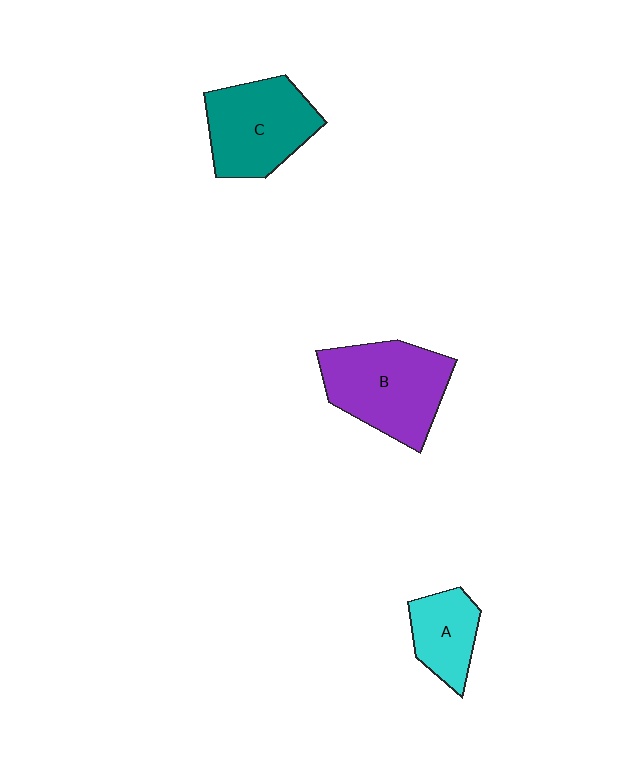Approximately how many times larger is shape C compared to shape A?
Approximately 1.7 times.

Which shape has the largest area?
Shape B (purple).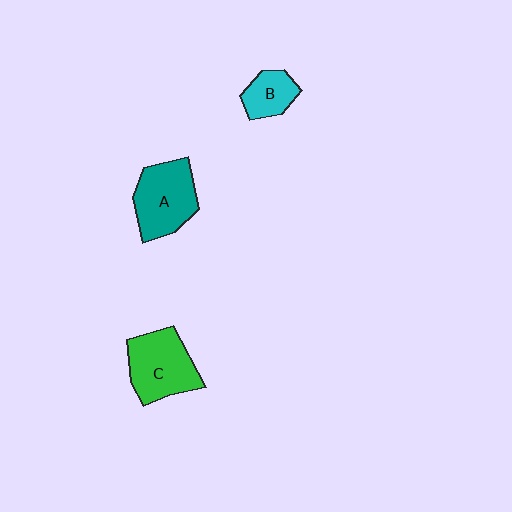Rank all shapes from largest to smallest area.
From largest to smallest: C (green), A (teal), B (cyan).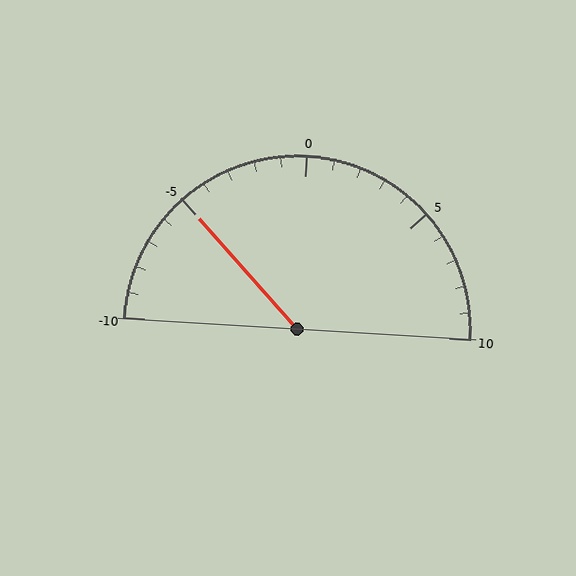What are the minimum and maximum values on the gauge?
The gauge ranges from -10 to 10.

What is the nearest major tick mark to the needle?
The nearest major tick mark is -5.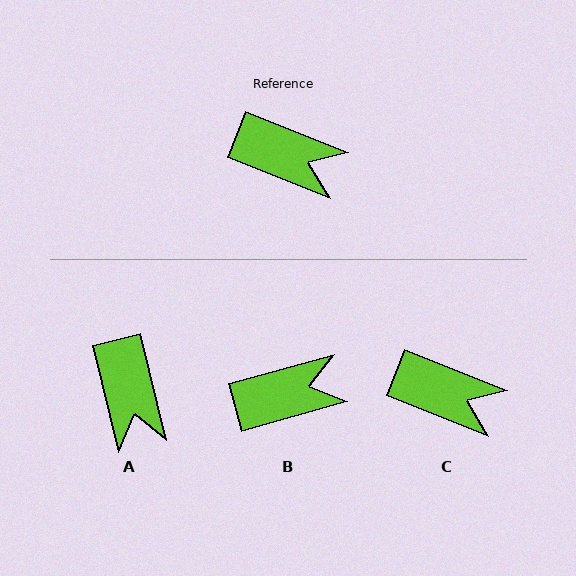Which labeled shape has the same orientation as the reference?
C.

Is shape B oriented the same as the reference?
No, it is off by about 37 degrees.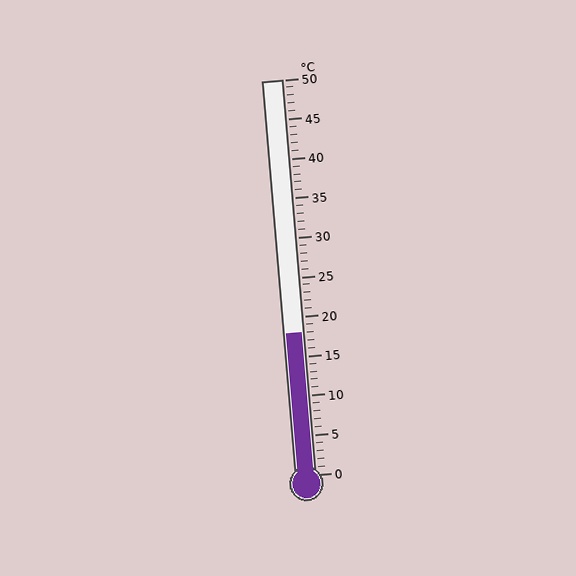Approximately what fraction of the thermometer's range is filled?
The thermometer is filled to approximately 35% of its range.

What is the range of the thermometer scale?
The thermometer scale ranges from 0°C to 50°C.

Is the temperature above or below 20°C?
The temperature is below 20°C.